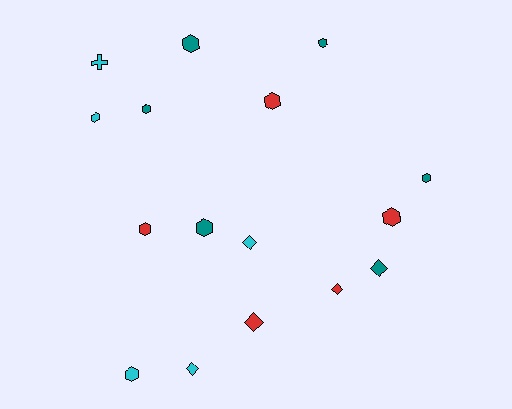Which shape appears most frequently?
Hexagon, with 10 objects.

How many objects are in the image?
There are 16 objects.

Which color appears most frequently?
Teal, with 6 objects.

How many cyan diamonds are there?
There are 2 cyan diamonds.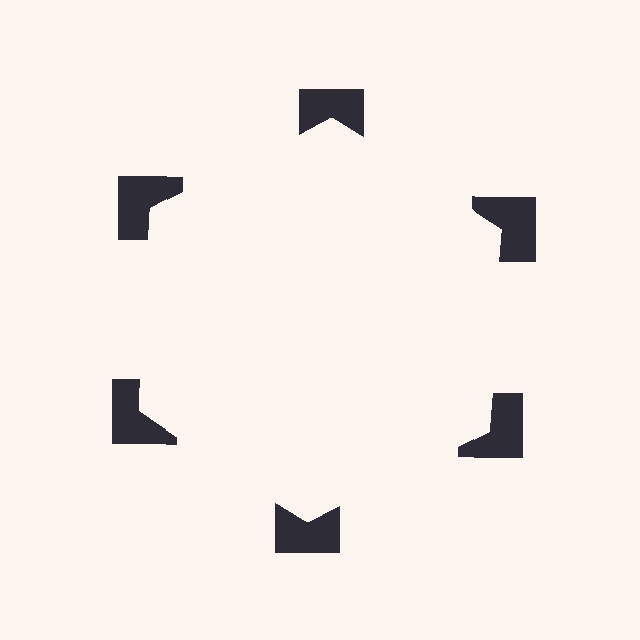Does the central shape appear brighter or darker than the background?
It typically appears slightly brighter than the background, even though no actual brightness change is drawn.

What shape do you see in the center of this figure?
An illusory hexagon — its edges are inferred from the aligned wedge cuts in the notched squares, not physically drawn.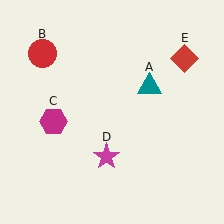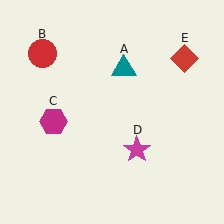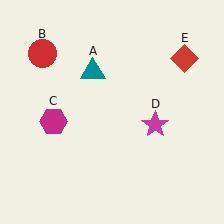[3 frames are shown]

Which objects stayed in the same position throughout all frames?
Red circle (object B) and magenta hexagon (object C) and red diamond (object E) remained stationary.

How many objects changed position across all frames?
2 objects changed position: teal triangle (object A), magenta star (object D).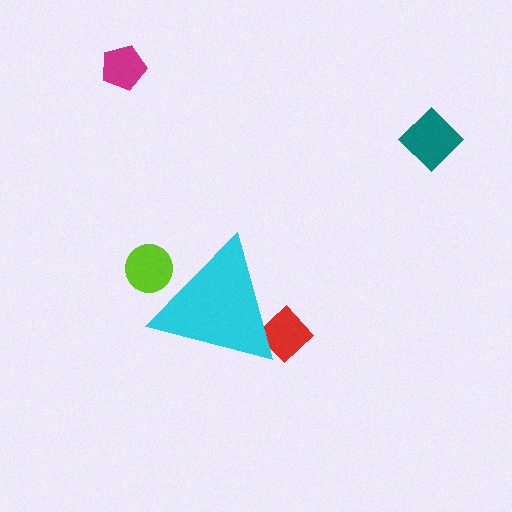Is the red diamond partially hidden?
Yes, the red diamond is partially hidden behind the cyan triangle.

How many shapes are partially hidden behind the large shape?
2 shapes are partially hidden.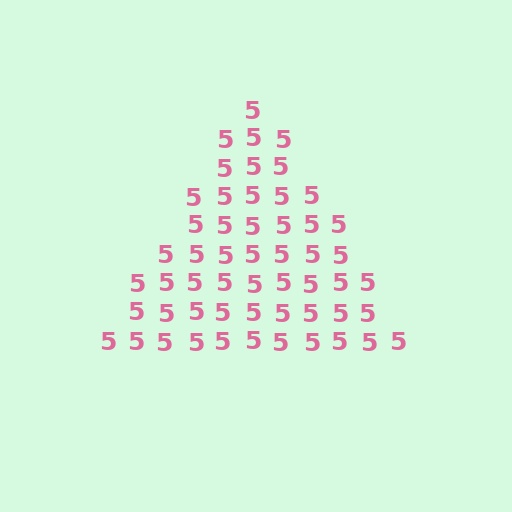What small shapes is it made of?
It is made of small digit 5's.